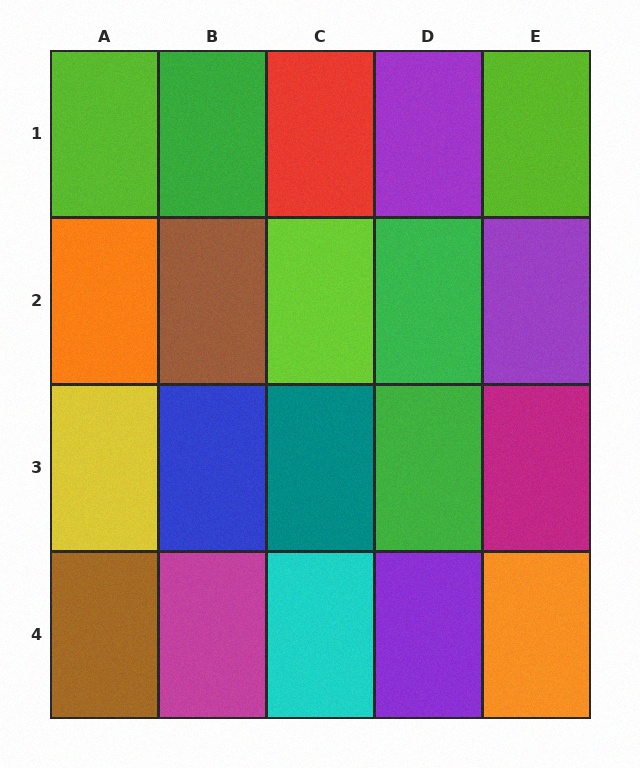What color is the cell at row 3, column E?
Magenta.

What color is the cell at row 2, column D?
Green.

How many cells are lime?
3 cells are lime.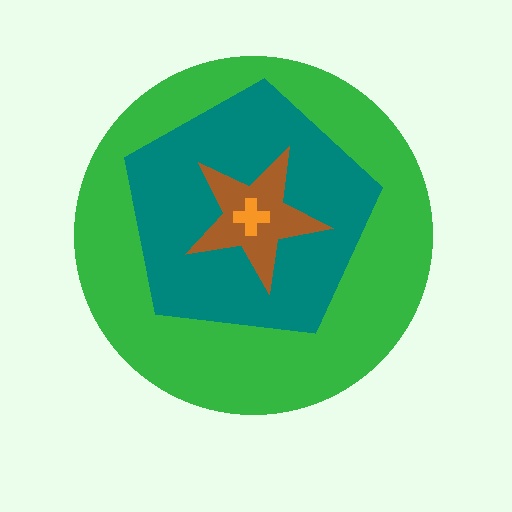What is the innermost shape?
The orange cross.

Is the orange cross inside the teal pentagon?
Yes.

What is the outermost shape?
The green circle.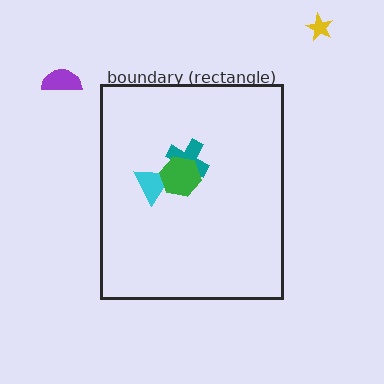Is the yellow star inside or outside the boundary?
Outside.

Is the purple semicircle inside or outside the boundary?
Outside.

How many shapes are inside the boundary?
3 inside, 2 outside.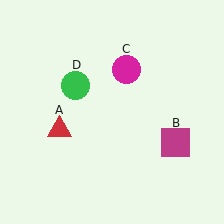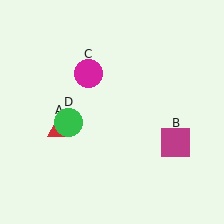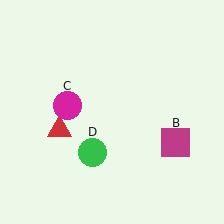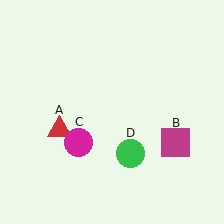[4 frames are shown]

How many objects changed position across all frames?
2 objects changed position: magenta circle (object C), green circle (object D).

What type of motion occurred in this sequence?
The magenta circle (object C), green circle (object D) rotated counterclockwise around the center of the scene.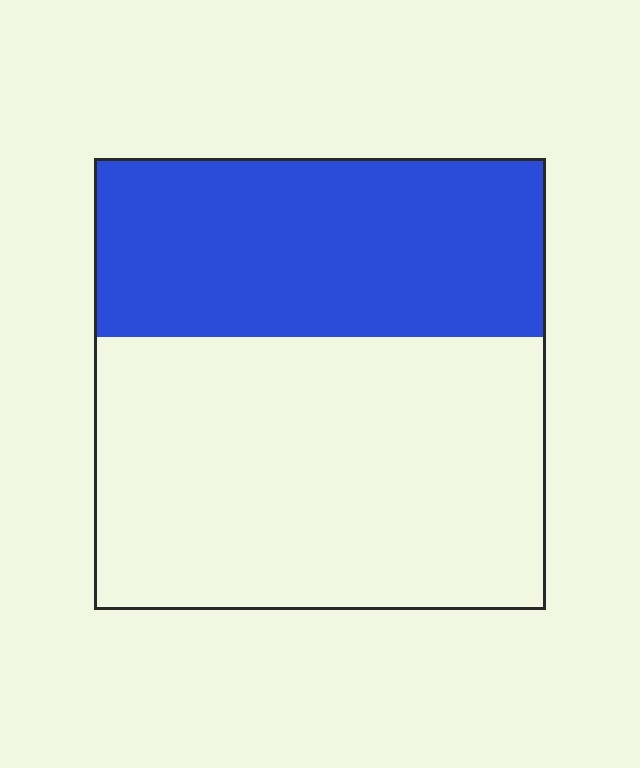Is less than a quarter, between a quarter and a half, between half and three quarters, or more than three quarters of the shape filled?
Between a quarter and a half.